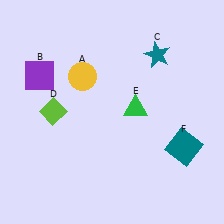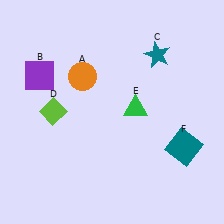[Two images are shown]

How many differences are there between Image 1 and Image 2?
There is 1 difference between the two images.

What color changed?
The circle (A) changed from yellow in Image 1 to orange in Image 2.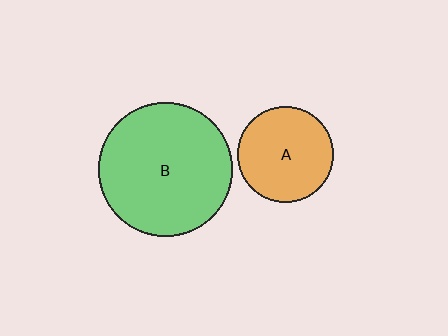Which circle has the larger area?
Circle B (green).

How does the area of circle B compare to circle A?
Approximately 1.9 times.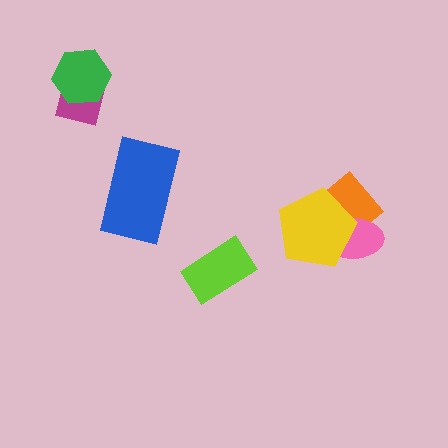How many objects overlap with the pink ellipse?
2 objects overlap with the pink ellipse.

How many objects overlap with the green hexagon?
1 object overlaps with the green hexagon.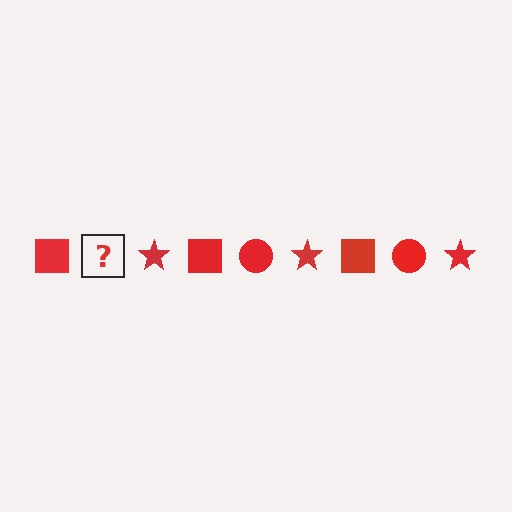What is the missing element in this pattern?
The missing element is a red circle.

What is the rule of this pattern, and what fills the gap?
The rule is that the pattern cycles through square, circle, star shapes in red. The gap should be filled with a red circle.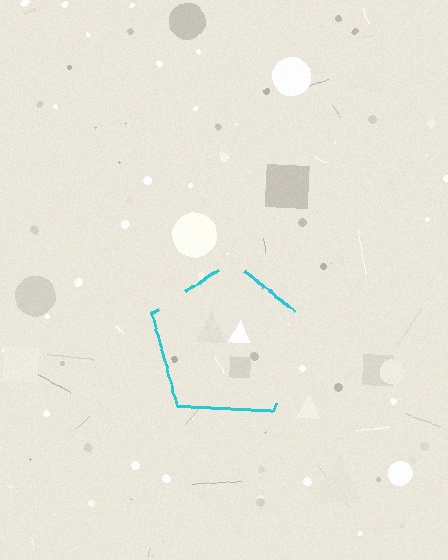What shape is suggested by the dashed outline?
The dashed outline suggests a pentagon.